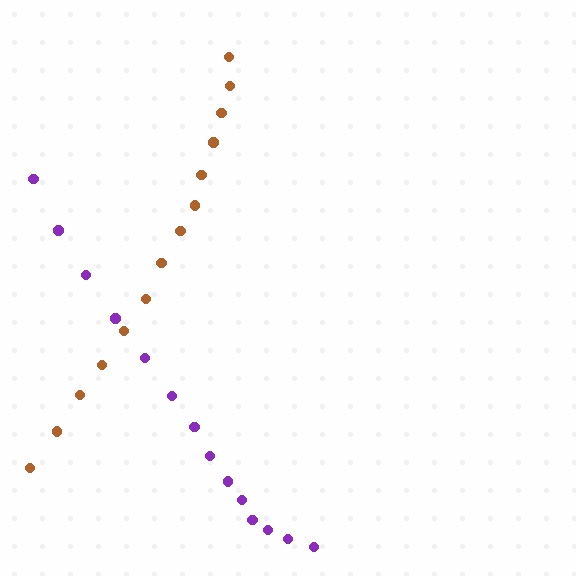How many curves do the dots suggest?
There are 2 distinct paths.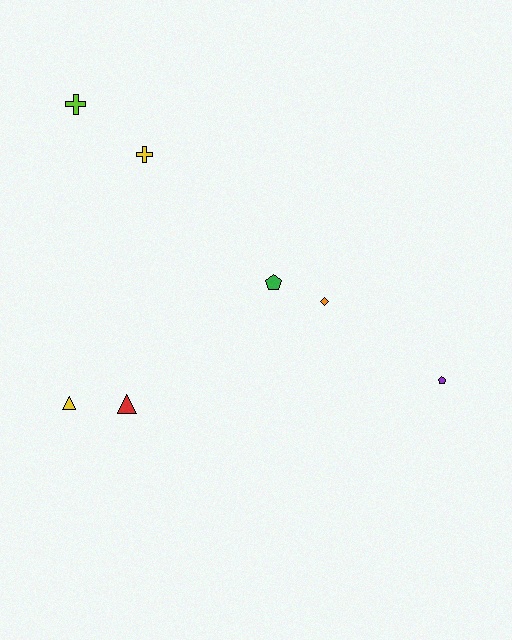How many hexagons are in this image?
There are no hexagons.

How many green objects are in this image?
There is 1 green object.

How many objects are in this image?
There are 7 objects.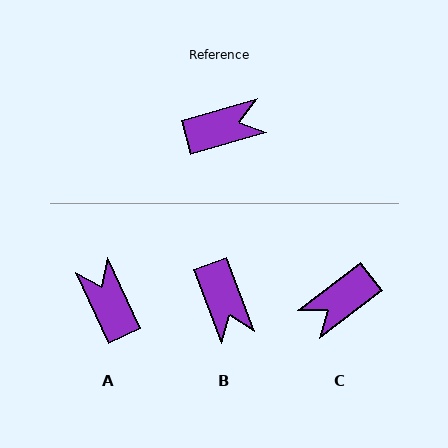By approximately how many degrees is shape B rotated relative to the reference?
Approximately 85 degrees clockwise.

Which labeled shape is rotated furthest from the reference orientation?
C, about 158 degrees away.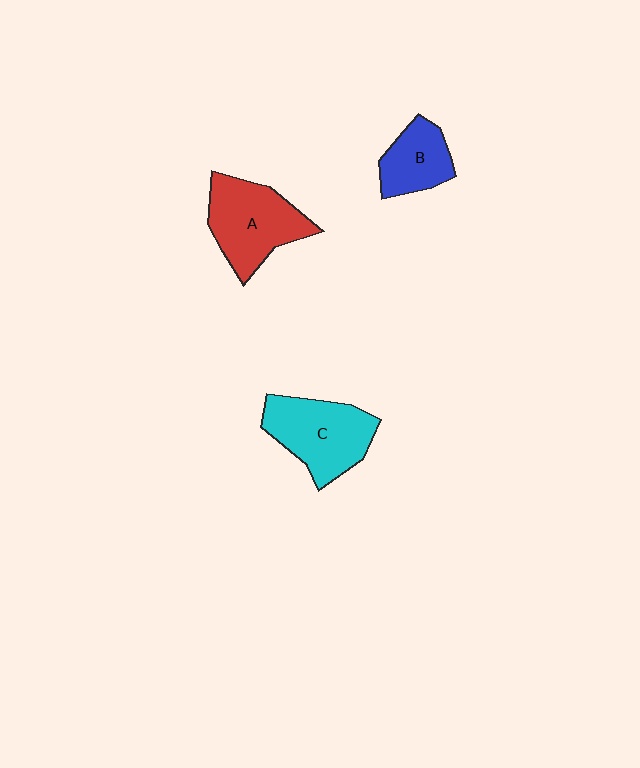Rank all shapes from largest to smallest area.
From largest to smallest: A (red), C (cyan), B (blue).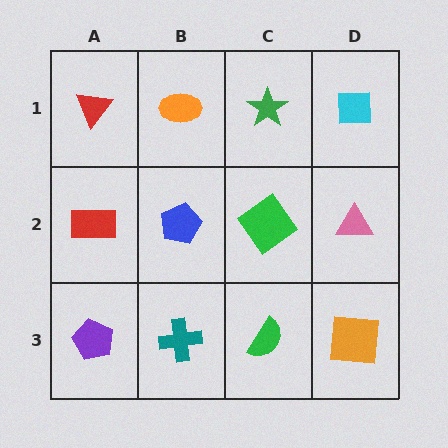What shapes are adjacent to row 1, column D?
A pink triangle (row 2, column D), a green star (row 1, column C).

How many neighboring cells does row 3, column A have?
2.